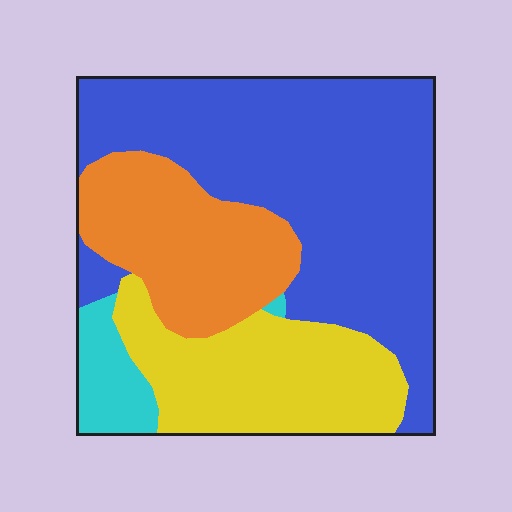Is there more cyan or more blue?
Blue.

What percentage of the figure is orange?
Orange covers around 20% of the figure.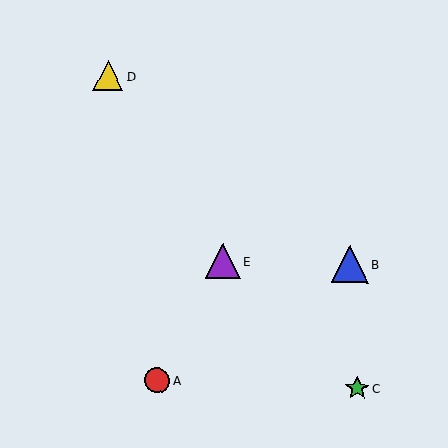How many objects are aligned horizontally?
2 objects (B, E) are aligned horizontally.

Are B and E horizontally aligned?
Yes, both are at y≈264.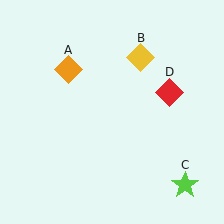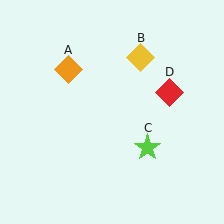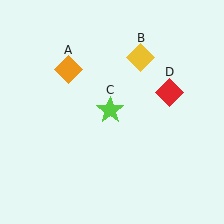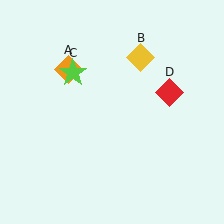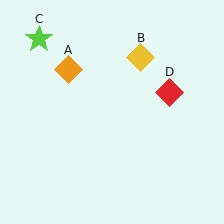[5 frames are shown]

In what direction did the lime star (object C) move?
The lime star (object C) moved up and to the left.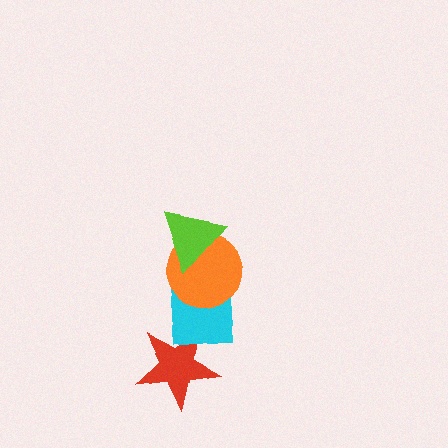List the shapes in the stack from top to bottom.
From top to bottom: the lime triangle, the orange circle, the cyan square, the red star.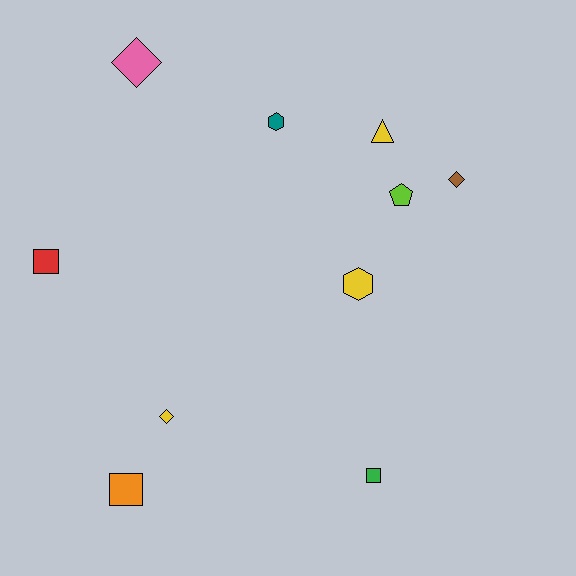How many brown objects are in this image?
There is 1 brown object.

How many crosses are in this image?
There are no crosses.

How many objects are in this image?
There are 10 objects.